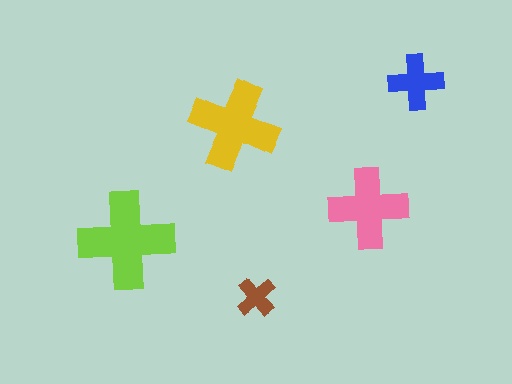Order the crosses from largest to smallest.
the lime one, the yellow one, the pink one, the blue one, the brown one.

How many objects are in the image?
There are 5 objects in the image.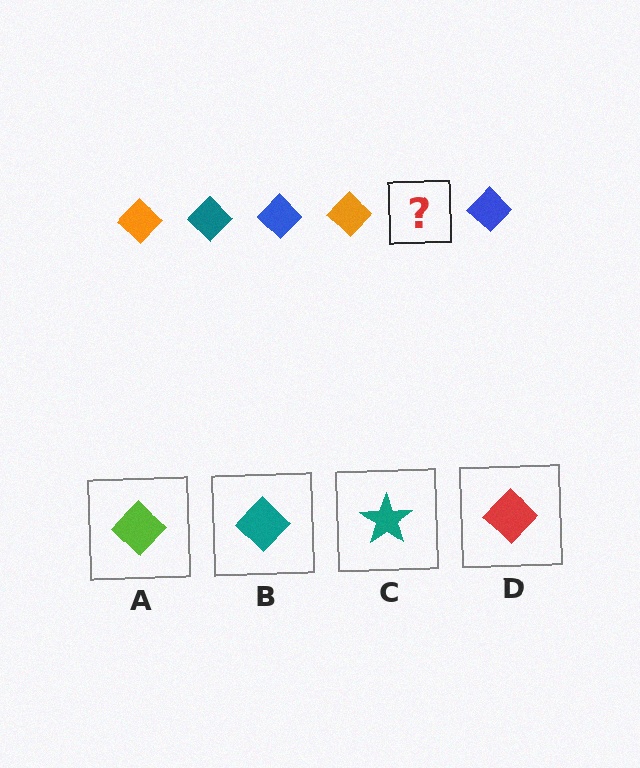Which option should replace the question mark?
Option B.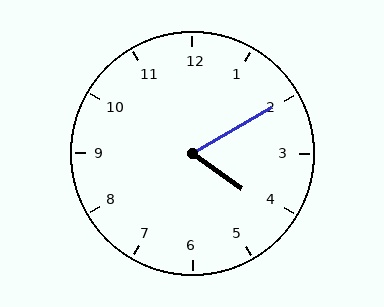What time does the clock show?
4:10.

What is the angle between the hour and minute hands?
Approximately 65 degrees.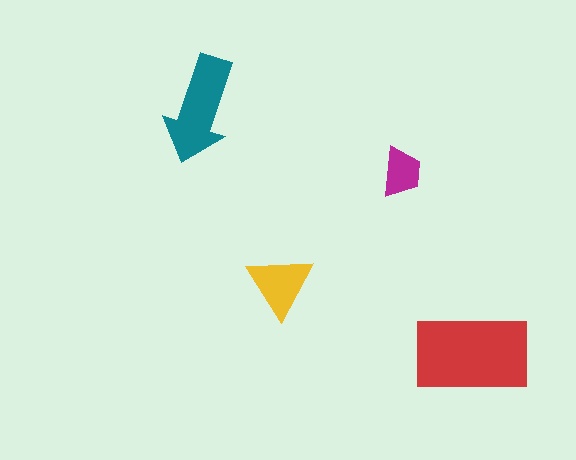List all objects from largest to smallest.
The red rectangle, the teal arrow, the yellow triangle, the magenta trapezoid.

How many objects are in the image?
There are 4 objects in the image.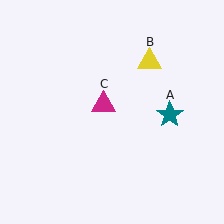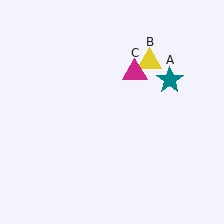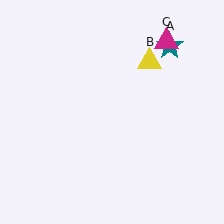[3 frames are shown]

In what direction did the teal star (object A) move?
The teal star (object A) moved up.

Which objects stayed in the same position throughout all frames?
Yellow triangle (object B) remained stationary.